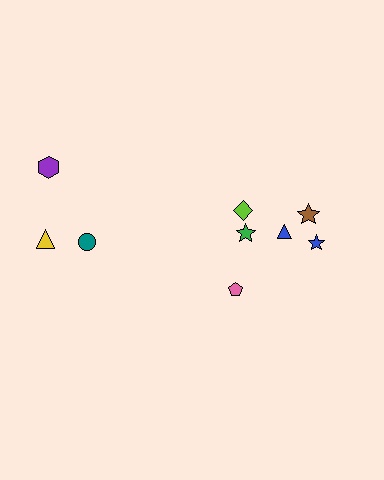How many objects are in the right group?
There are 6 objects.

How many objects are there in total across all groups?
There are 9 objects.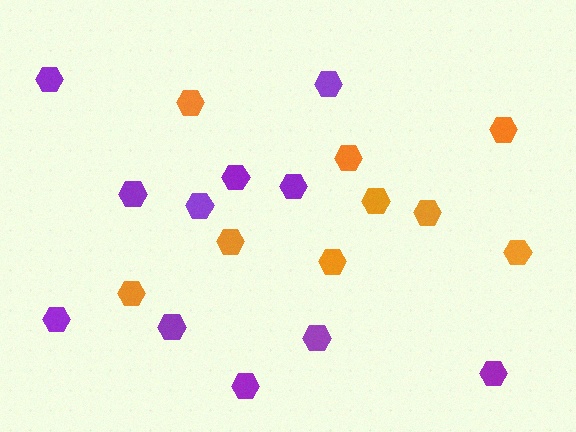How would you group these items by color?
There are 2 groups: one group of purple hexagons (11) and one group of orange hexagons (9).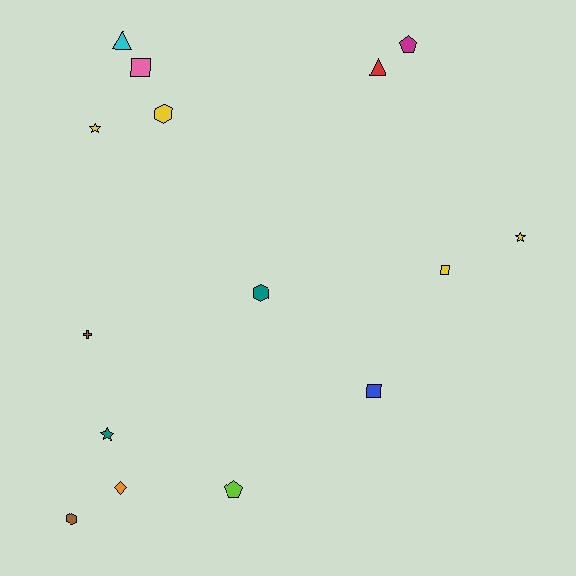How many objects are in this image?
There are 15 objects.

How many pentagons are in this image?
There are 2 pentagons.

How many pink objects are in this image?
There is 1 pink object.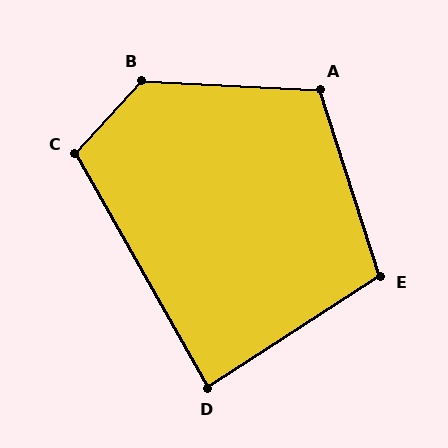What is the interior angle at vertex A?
Approximately 111 degrees (obtuse).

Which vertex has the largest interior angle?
B, at approximately 130 degrees.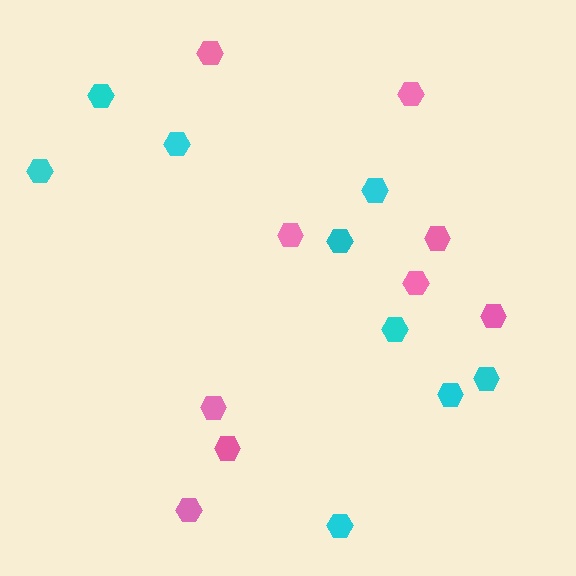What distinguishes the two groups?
There are 2 groups: one group of cyan hexagons (9) and one group of pink hexagons (9).